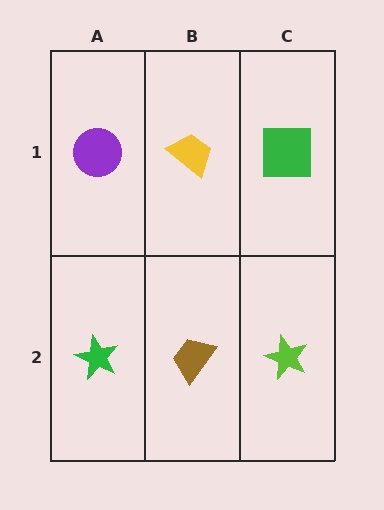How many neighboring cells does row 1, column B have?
3.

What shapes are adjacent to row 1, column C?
A lime star (row 2, column C), a yellow trapezoid (row 1, column B).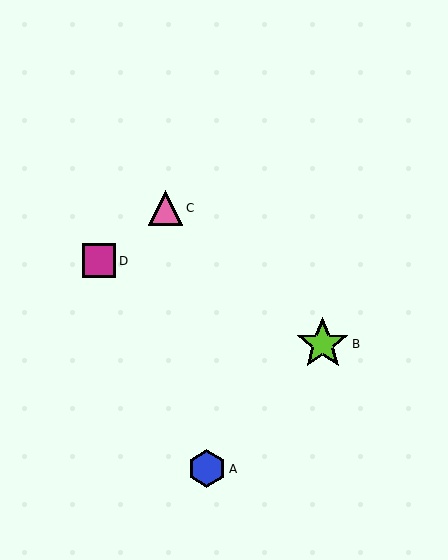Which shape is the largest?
The lime star (labeled B) is the largest.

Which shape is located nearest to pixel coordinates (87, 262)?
The magenta square (labeled D) at (99, 261) is nearest to that location.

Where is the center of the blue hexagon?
The center of the blue hexagon is at (207, 469).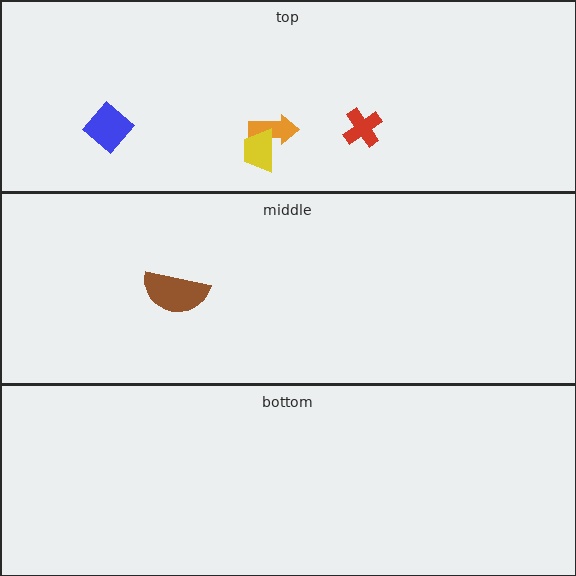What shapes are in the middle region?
The brown semicircle.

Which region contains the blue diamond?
The top region.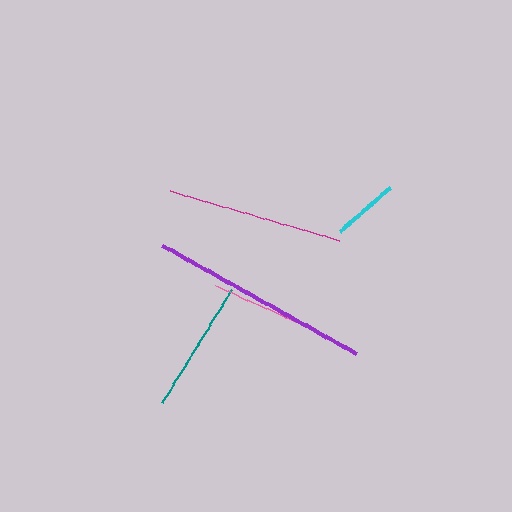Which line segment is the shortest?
The cyan line is the shortest at approximately 65 pixels.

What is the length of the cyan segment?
The cyan segment is approximately 65 pixels long.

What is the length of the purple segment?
The purple segment is approximately 222 pixels long.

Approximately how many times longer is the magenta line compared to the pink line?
The magenta line is approximately 1.7 times the length of the pink line.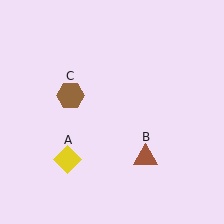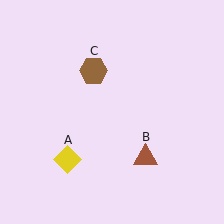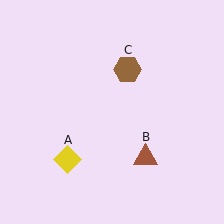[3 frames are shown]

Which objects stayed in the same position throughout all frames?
Yellow diamond (object A) and brown triangle (object B) remained stationary.